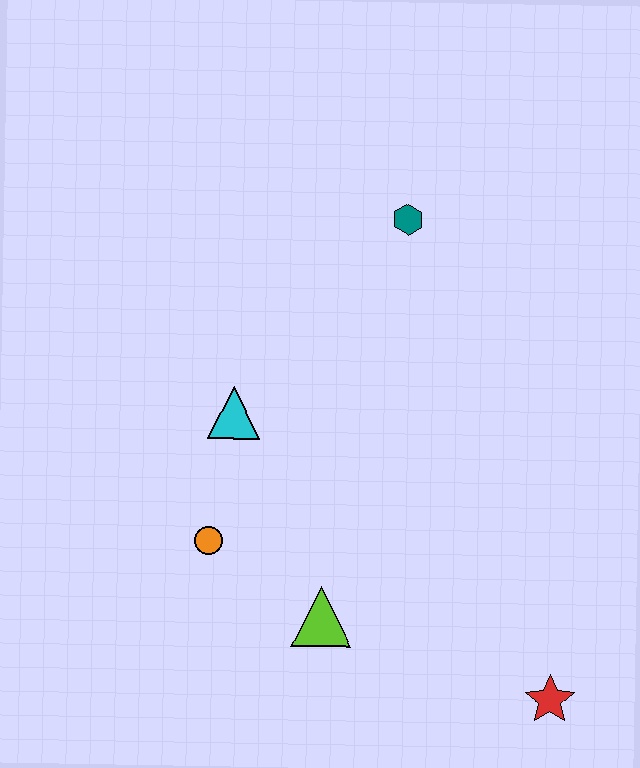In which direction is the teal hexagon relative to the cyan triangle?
The teal hexagon is above the cyan triangle.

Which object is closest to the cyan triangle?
The orange circle is closest to the cyan triangle.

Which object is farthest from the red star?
The teal hexagon is farthest from the red star.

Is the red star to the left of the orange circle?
No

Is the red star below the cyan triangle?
Yes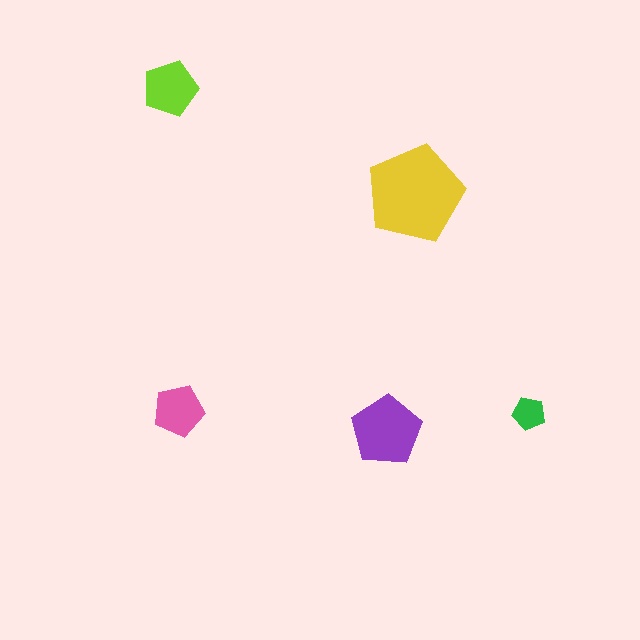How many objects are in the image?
There are 5 objects in the image.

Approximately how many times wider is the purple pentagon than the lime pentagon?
About 1.5 times wider.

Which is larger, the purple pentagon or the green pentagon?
The purple one.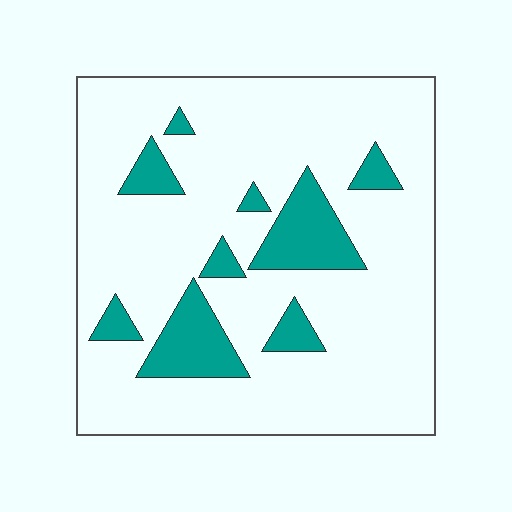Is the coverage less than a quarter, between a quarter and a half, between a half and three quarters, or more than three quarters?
Less than a quarter.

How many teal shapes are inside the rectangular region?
9.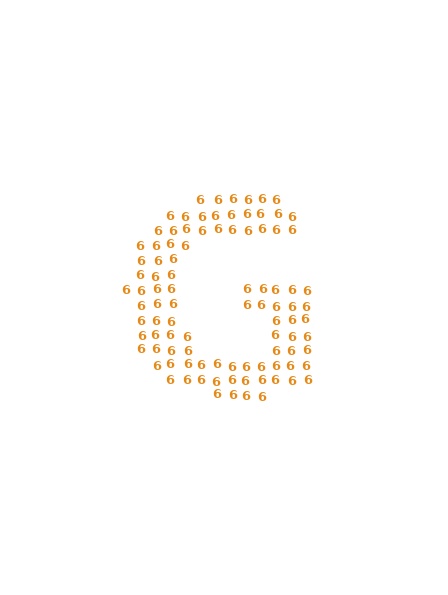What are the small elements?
The small elements are digit 6's.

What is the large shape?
The large shape is the letter G.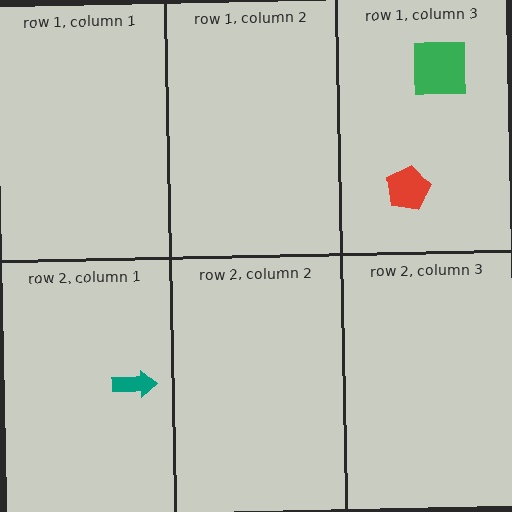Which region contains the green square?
The row 1, column 3 region.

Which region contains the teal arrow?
The row 2, column 1 region.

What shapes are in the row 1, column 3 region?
The red pentagon, the green square.